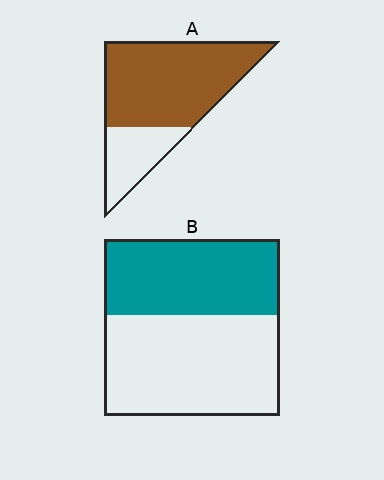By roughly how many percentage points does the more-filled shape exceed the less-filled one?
By roughly 30 percentage points (A over B).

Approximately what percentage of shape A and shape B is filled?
A is approximately 75% and B is approximately 45%.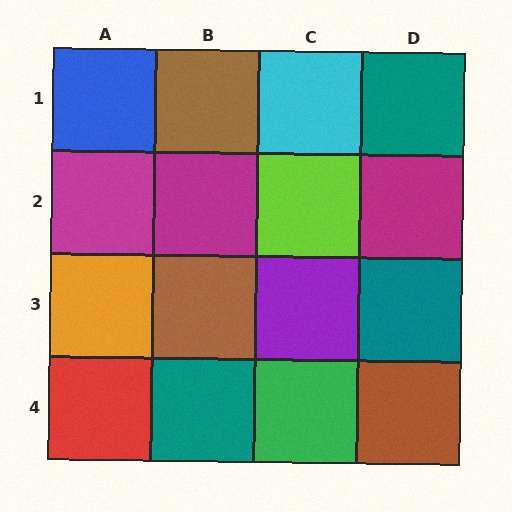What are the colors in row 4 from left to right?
Red, teal, green, brown.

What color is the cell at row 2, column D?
Magenta.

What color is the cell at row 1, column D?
Teal.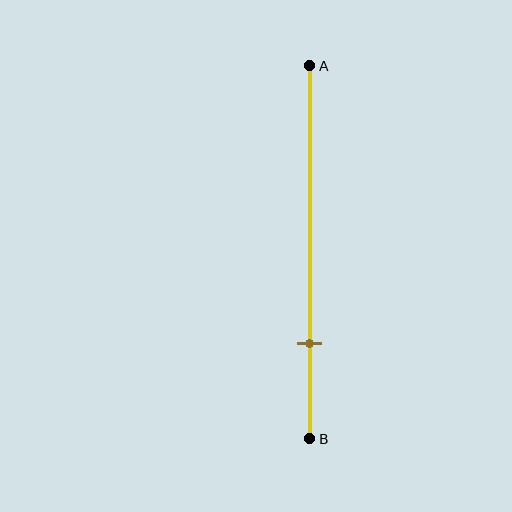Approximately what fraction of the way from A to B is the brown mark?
The brown mark is approximately 75% of the way from A to B.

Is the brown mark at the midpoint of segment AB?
No, the mark is at about 75% from A, not at the 50% midpoint.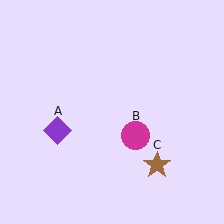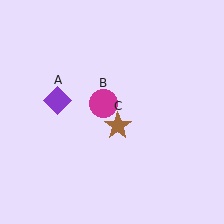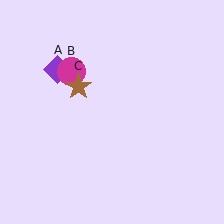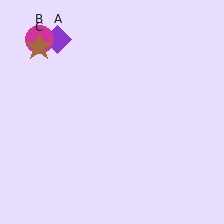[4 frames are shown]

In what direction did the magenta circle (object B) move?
The magenta circle (object B) moved up and to the left.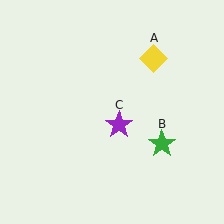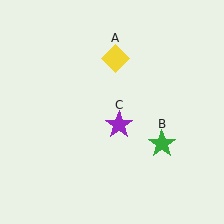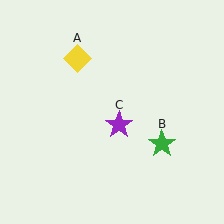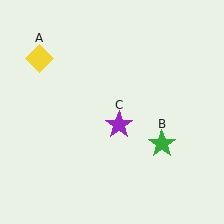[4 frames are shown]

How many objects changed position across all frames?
1 object changed position: yellow diamond (object A).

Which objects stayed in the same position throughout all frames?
Green star (object B) and purple star (object C) remained stationary.